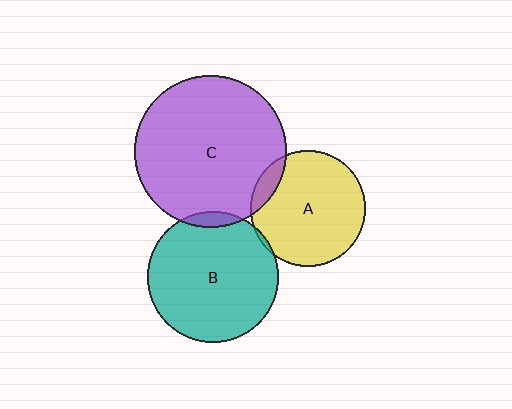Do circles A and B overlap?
Yes.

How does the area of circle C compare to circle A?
Approximately 1.7 times.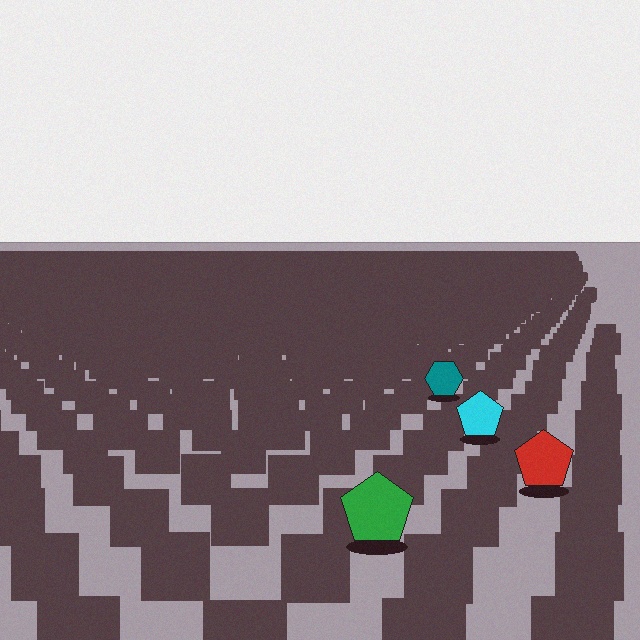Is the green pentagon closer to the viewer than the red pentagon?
Yes. The green pentagon is closer — you can tell from the texture gradient: the ground texture is coarser near it.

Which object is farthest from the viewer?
The teal hexagon is farthest from the viewer. It appears smaller and the ground texture around it is denser.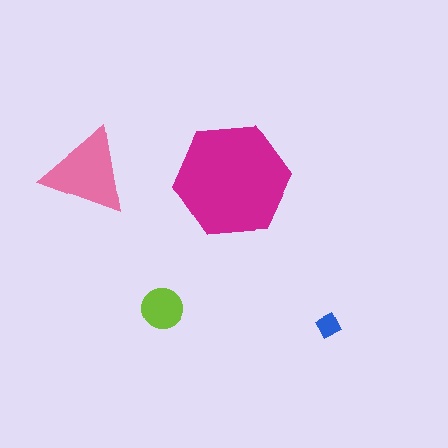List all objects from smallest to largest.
The blue diamond, the lime circle, the pink triangle, the magenta hexagon.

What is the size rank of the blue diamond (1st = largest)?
4th.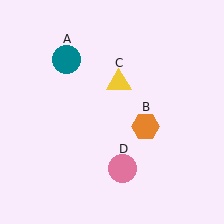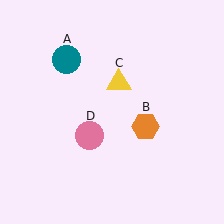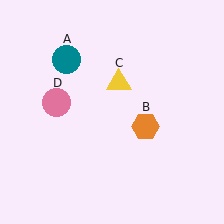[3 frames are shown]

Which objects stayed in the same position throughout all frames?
Teal circle (object A) and orange hexagon (object B) and yellow triangle (object C) remained stationary.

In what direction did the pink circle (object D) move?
The pink circle (object D) moved up and to the left.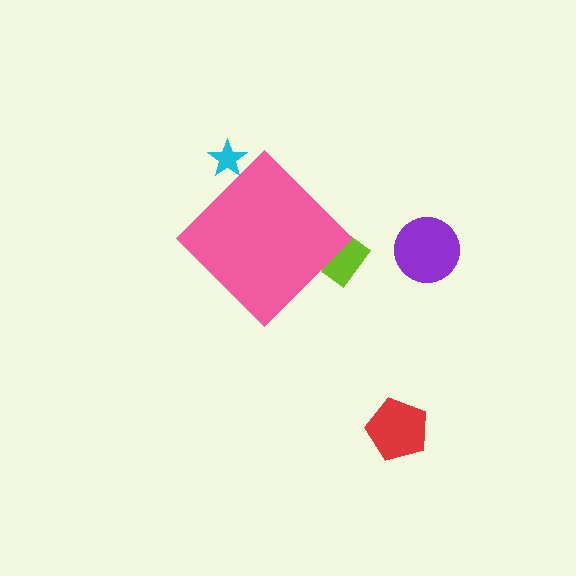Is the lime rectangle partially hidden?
Yes, the lime rectangle is partially hidden behind the pink diamond.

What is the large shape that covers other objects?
A pink diamond.